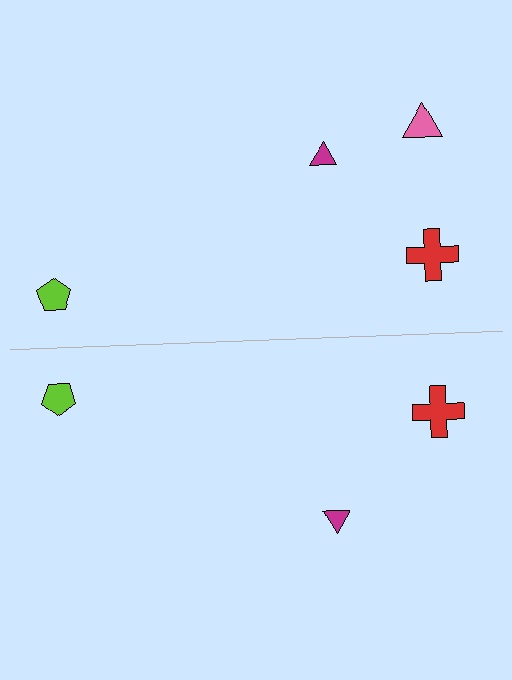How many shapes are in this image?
There are 7 shapes in this image.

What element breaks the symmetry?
A pink triangle is missing from the bottom side.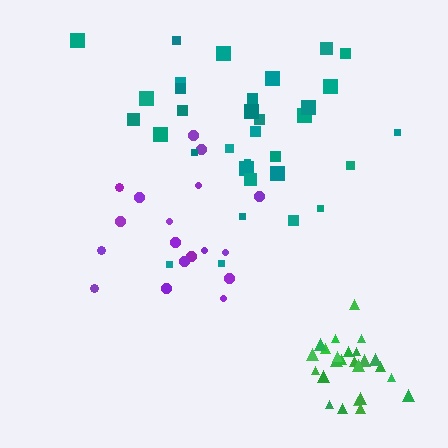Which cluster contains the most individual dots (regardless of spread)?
Teal (33).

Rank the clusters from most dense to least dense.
green, teal, purple.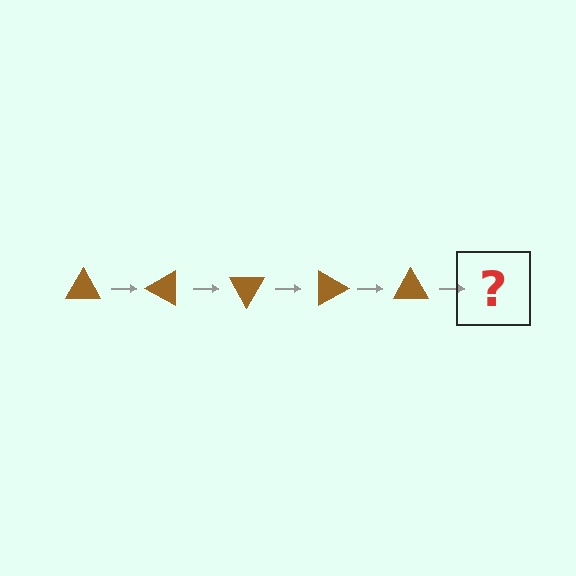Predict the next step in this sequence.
The next step is a brown triangle rotated 150 degrees.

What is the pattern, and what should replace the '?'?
The pattern is that the triangle rotates 30 degrees each step. The '?' should be a brown triangle rotated 150 degrees.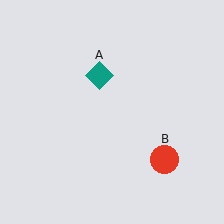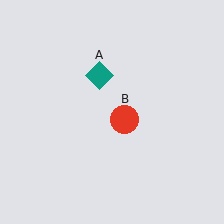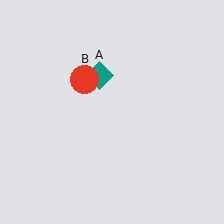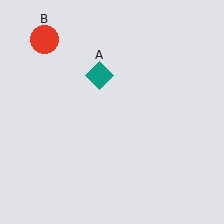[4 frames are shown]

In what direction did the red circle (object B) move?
The red circle (object B) moved up and to the left.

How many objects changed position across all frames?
1 object changed position: red circle (object B).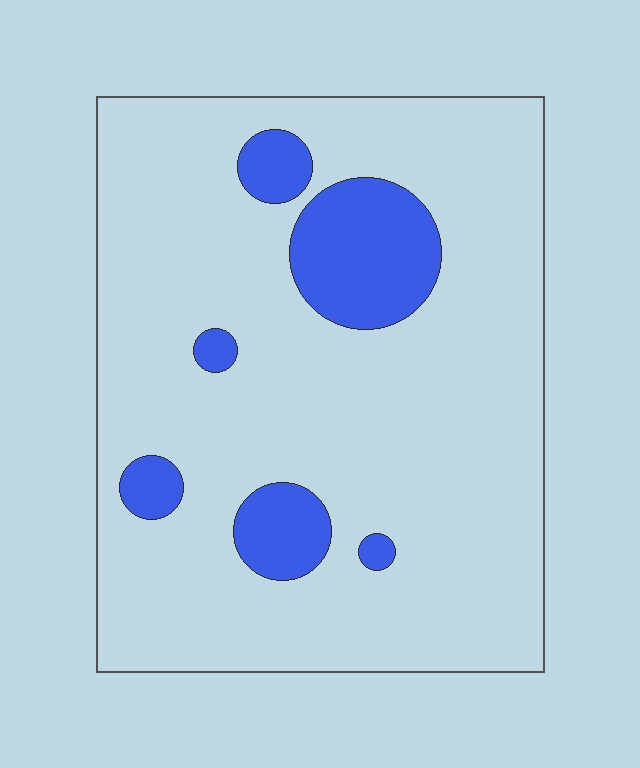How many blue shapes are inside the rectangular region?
6.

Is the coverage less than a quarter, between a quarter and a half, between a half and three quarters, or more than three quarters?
Less than a quarter.